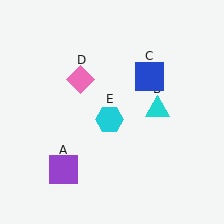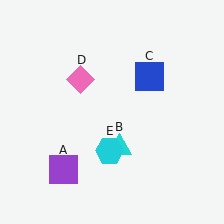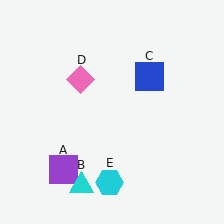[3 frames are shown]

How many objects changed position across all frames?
2 objects changed position: cyan triangle (object B), cyan hexagon (object E).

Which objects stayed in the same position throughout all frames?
Purple square (object A) and blue square (object C) and pink diamond (object D) remained stationary.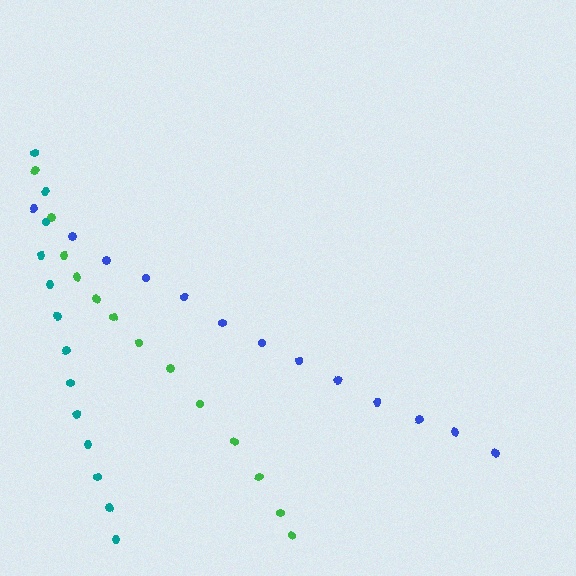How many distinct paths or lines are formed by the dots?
There are 3 distinct paths.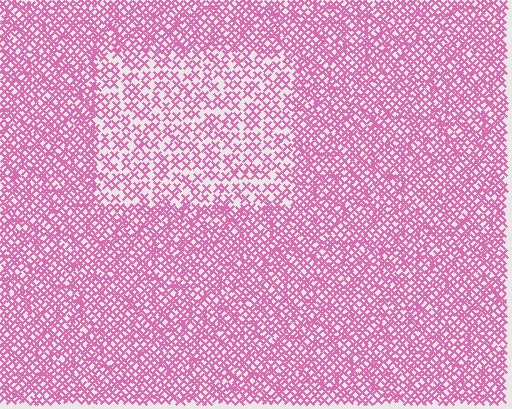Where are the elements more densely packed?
The elements are more densely packed outside the rectangle boundary.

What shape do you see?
I see a rectangle.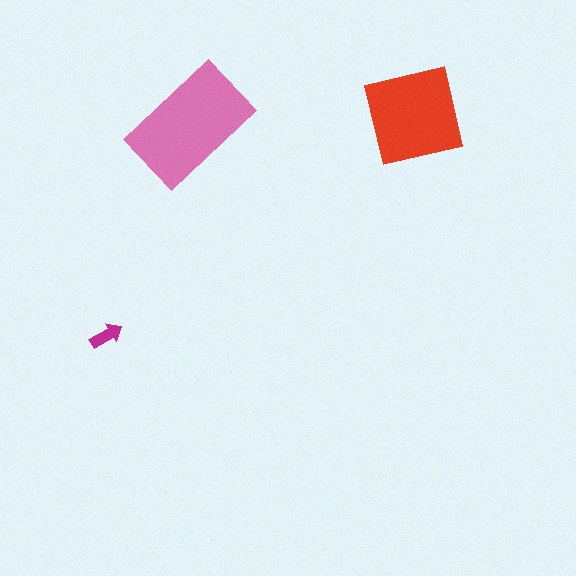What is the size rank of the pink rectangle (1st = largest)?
1st.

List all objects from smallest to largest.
The magenta arrow, the red square, the pink rectangle.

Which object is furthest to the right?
The red square is rightmost.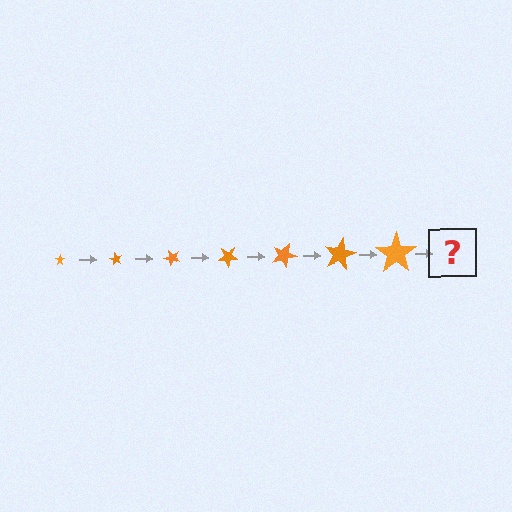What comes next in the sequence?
The next element should be a star, larger than the previous one and rotated 420 degrees from the start.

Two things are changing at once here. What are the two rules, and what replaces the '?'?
The two rules are that the star grows larger each step and it rotates 60 degrees each step. The '?' should be a star, larger than the previous one and rotated 420 degrees from the start.